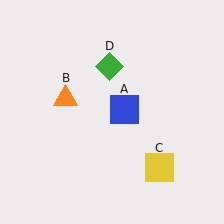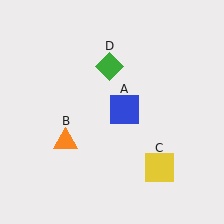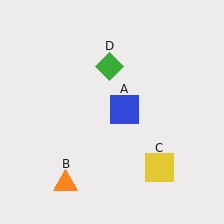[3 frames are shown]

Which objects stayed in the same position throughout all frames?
Blue square (object A) and yellow square (object C) and green diamond (object D) remained stationary.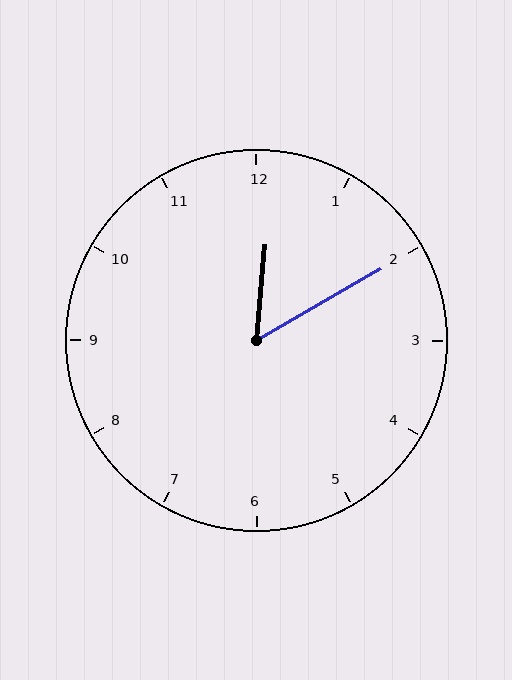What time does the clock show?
12:10.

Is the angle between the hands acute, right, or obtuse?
It is acute.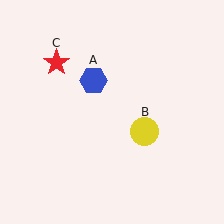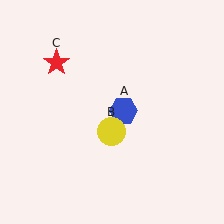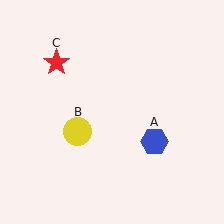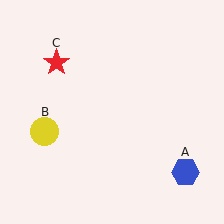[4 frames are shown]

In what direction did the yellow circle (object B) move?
The yellow circle (object B) moved left.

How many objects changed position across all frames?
2 objects changed position: blue hexagon (object A), yellow circle (object B).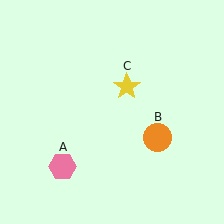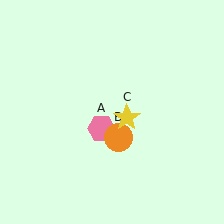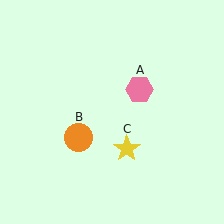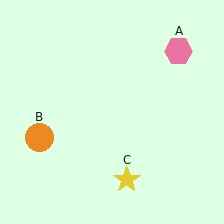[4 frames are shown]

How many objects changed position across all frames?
3 objects changed position: pink hexagon (object A), orange circle (object B), yellow star (object C).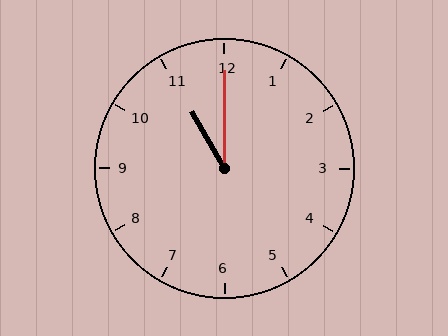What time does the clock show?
11:00.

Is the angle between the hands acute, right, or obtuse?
It is acute.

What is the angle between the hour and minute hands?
Approximately 30 degrees.